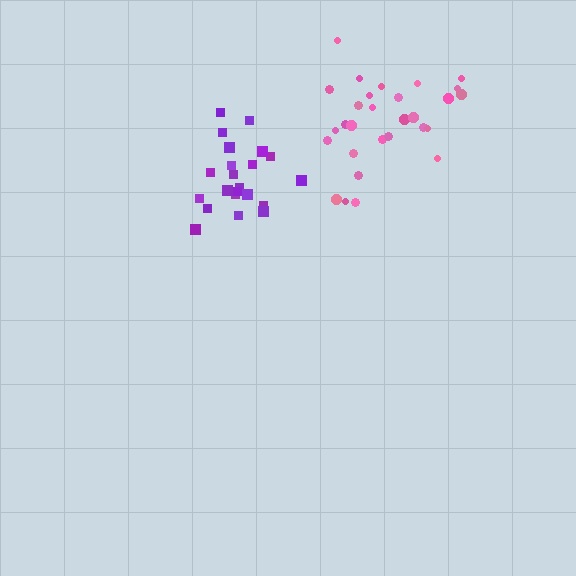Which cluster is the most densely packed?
Purple.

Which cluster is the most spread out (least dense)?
Pink.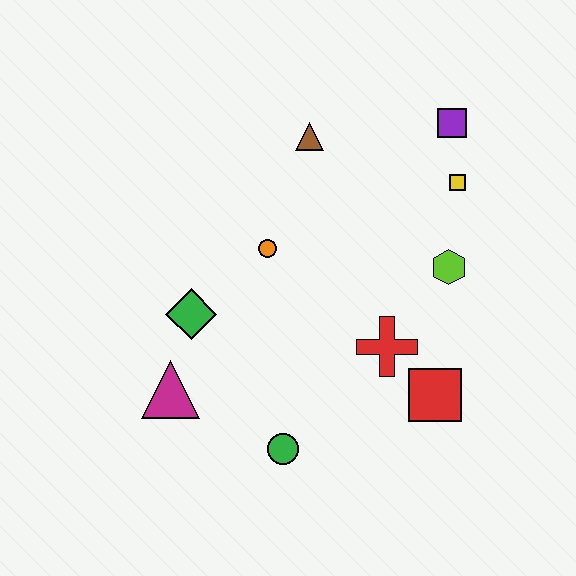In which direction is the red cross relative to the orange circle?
The red cross is to the right of the orange circle.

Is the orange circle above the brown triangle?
No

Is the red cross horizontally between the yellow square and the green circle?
Yes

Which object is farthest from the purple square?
The magenta triangle is farthest from the purple square.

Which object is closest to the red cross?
The red square is closest to the red cross.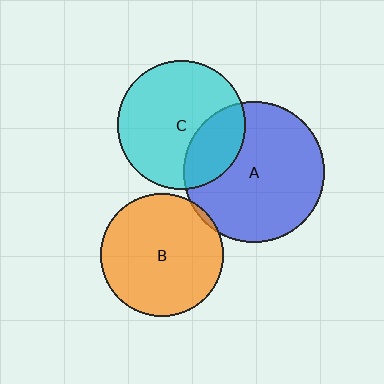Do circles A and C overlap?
Yes.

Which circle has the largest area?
Circle A (blue).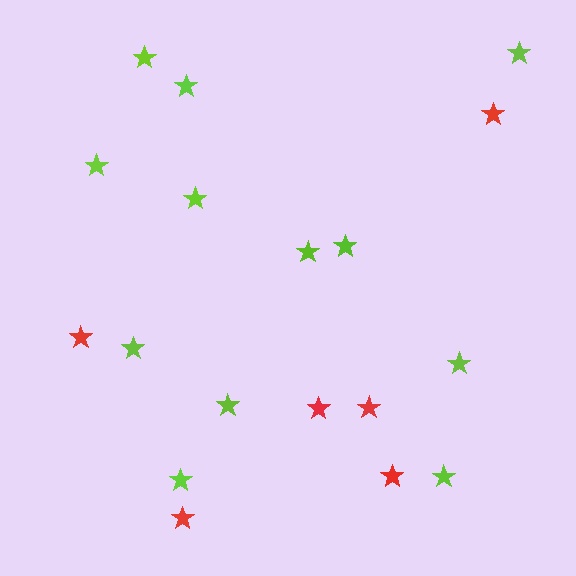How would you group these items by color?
There are 2 groups: one group of red stars (6) and one group of lime stars (12).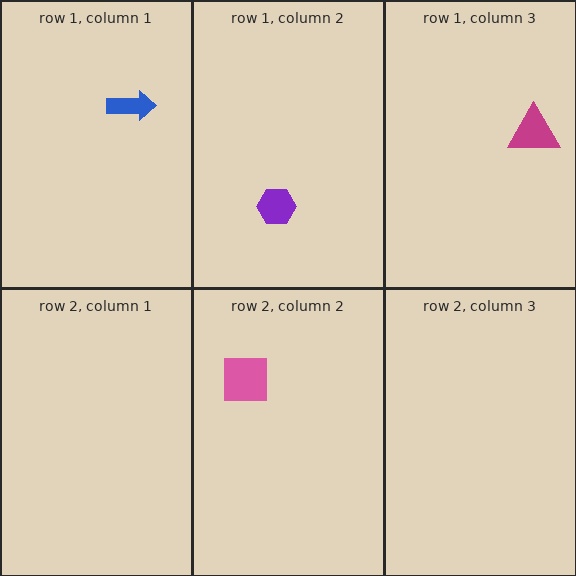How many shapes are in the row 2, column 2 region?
1.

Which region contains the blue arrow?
The row 1, column 1 region.